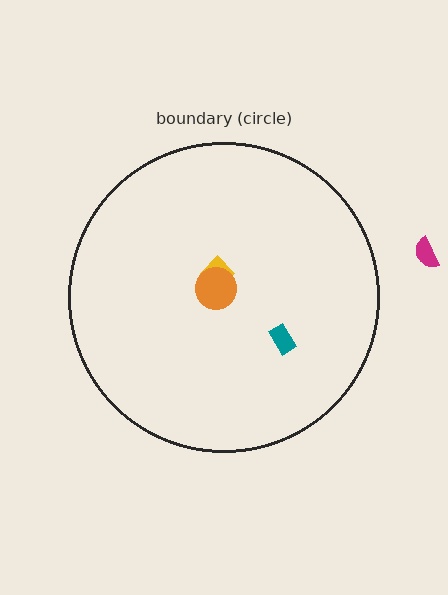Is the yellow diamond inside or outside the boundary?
Inside.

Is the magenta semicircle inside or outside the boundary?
Outside.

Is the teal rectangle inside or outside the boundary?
Inside.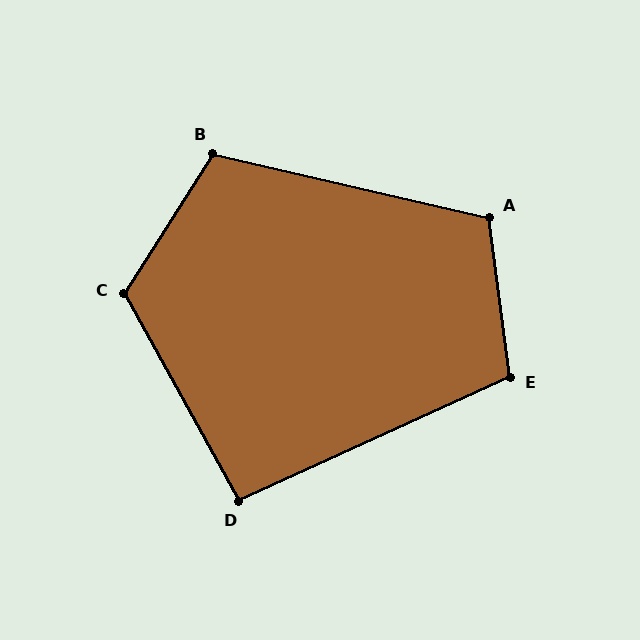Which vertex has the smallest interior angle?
D, at approximately 95 degrees.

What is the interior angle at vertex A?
Approximately 110 degrees (obtuse).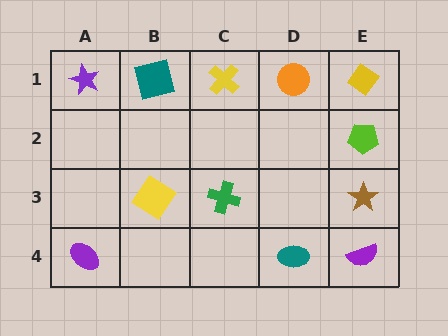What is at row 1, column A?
A purple star.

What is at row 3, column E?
A brown star.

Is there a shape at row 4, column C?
No, that cell is empty.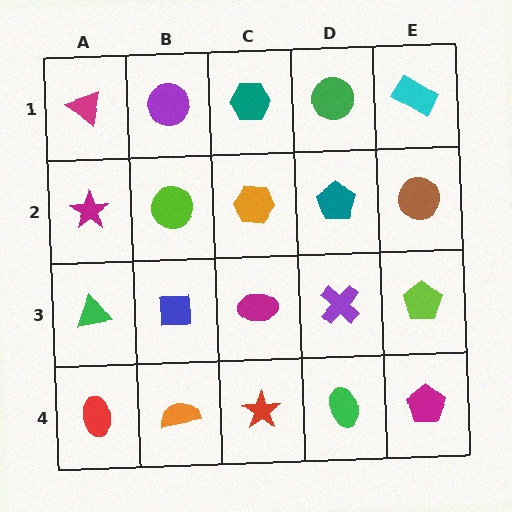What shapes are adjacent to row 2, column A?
A magenta triangle (row 1, column A), a green triangle (row 3, column A), a lime circle (row 2, column B).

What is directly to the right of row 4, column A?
An orange semicircle.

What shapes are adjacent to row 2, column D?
A green circle (row 1, column D), a purple cross (row 3, column D), an orange hexagon (row 2, column C), a brown circle (row 2, column E).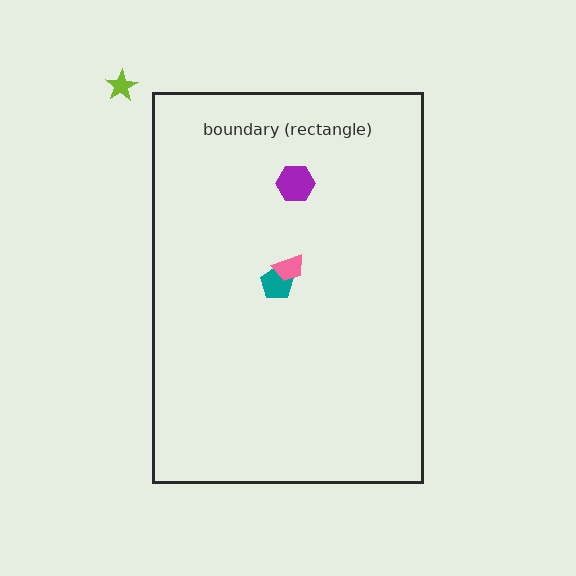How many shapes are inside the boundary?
3 inside, 1 outside.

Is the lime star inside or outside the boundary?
Outside.